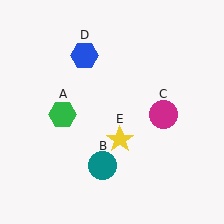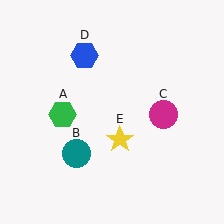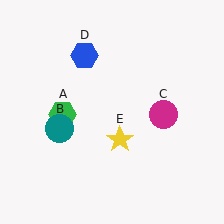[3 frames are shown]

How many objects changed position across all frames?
1 object changed position: teal circle (object B).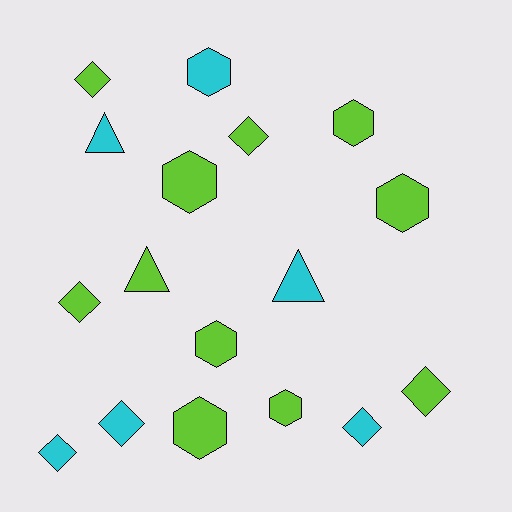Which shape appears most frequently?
Diamond, with 7 objects.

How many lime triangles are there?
There is 1 lime triangle.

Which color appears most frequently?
Lime, with 11 objects.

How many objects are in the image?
There are 17 objects.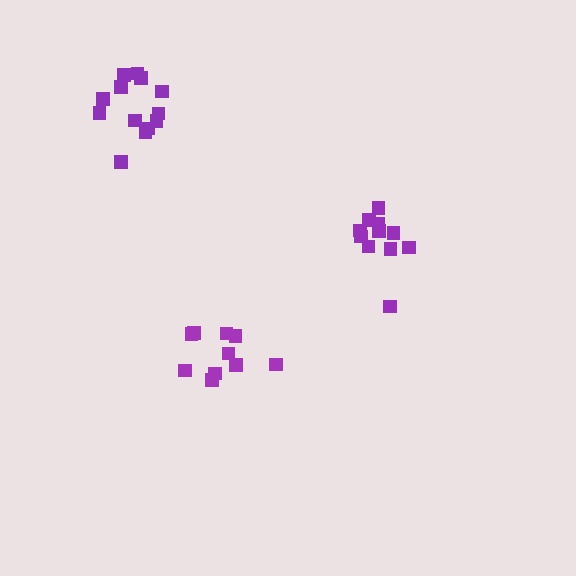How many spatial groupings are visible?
There are 3 spatial groupings.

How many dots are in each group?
Group 1: 10 dots, Group 2: 11 dots, Group 3: 13 dots (34 total).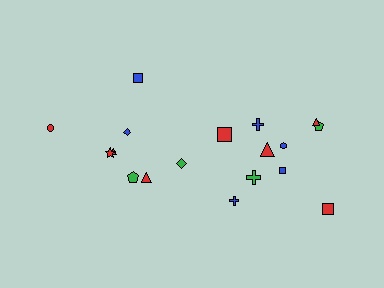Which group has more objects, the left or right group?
The right group.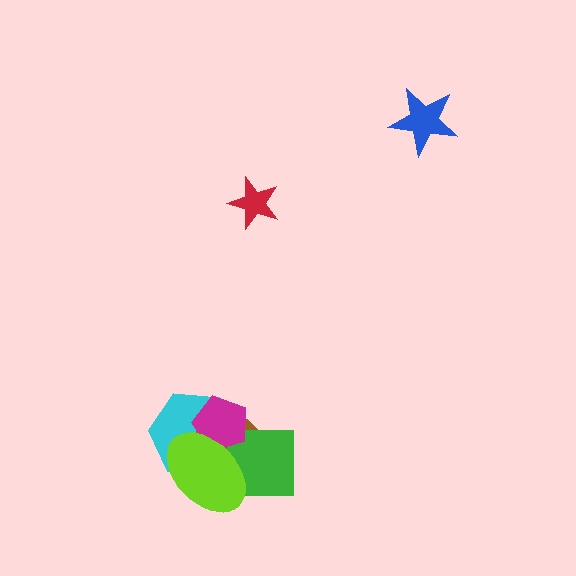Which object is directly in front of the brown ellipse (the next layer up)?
The green square is directly in front of the brown ellipse.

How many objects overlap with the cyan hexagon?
3 objects overlap with the cyan hexagon.